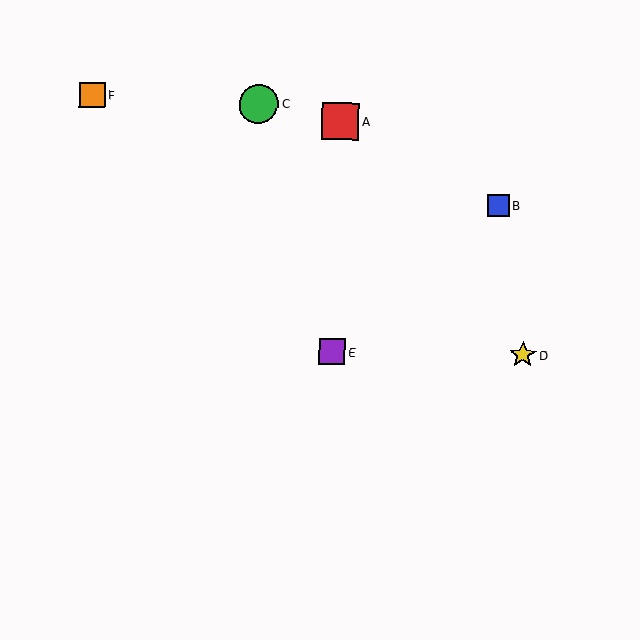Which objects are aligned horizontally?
Objects D, E are aligned horizontally.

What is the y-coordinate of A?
Object A is at y≈122.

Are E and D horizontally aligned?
Yes, both are at y≈352.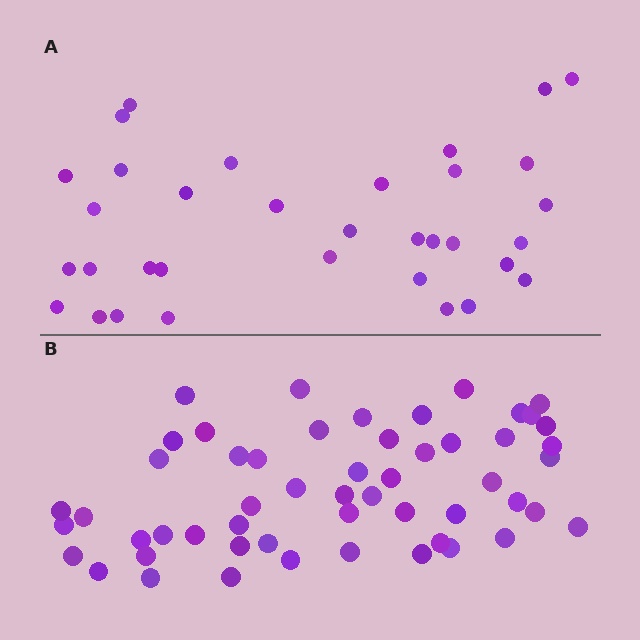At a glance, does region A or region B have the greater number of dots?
Region B (the bottom region) has more dots.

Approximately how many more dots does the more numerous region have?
Region B has approximately 20 more dots than region A.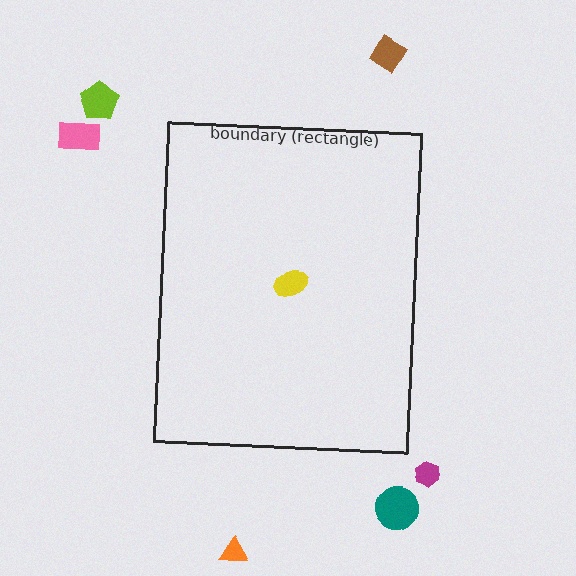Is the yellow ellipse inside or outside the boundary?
Inside.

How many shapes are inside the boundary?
1 inside, 6 outside.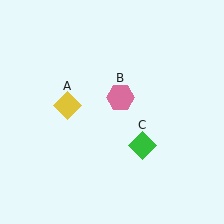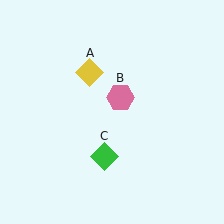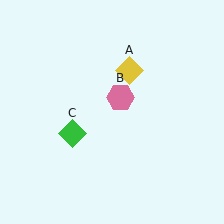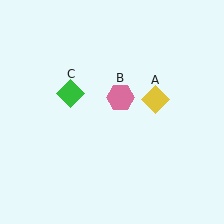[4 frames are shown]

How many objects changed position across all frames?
2 objects changed position: yellow diamond (object A), green diamond (object C).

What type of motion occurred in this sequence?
The yellow diamond (object A), green diamond (object C) rotated clockwise around the center of the scene.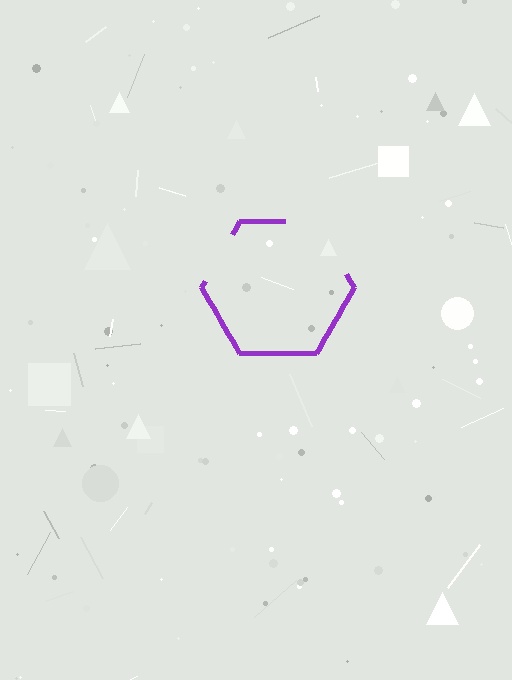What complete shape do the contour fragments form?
The contour fragments form a hexagon.